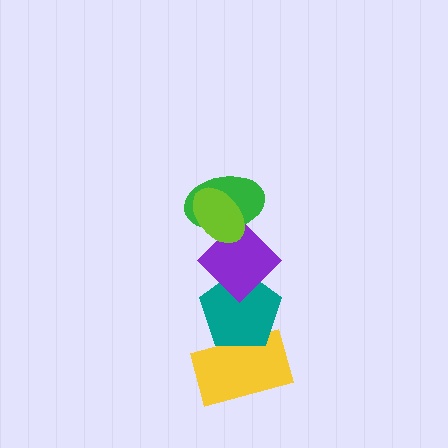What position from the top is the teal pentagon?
The teal pentagon is 4th from the top.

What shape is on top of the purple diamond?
The green ellipse is on top of the purple diamond.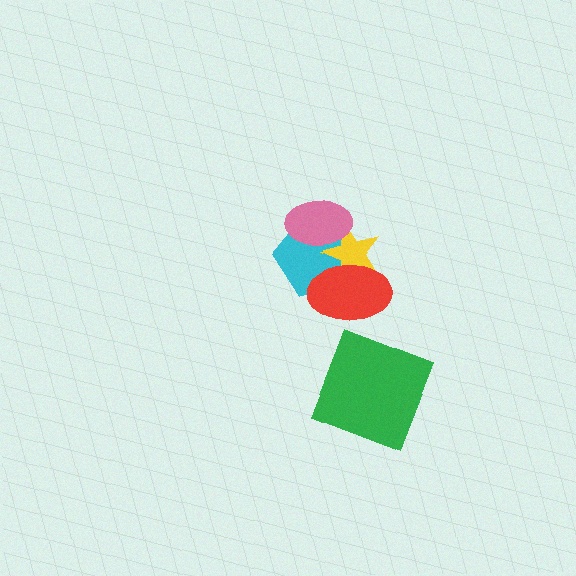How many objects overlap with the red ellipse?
2 objects overlap with the red ellipse.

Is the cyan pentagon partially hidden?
Yes, it is partially covered by another shape.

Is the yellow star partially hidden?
Yes, it is partially covered by another shape.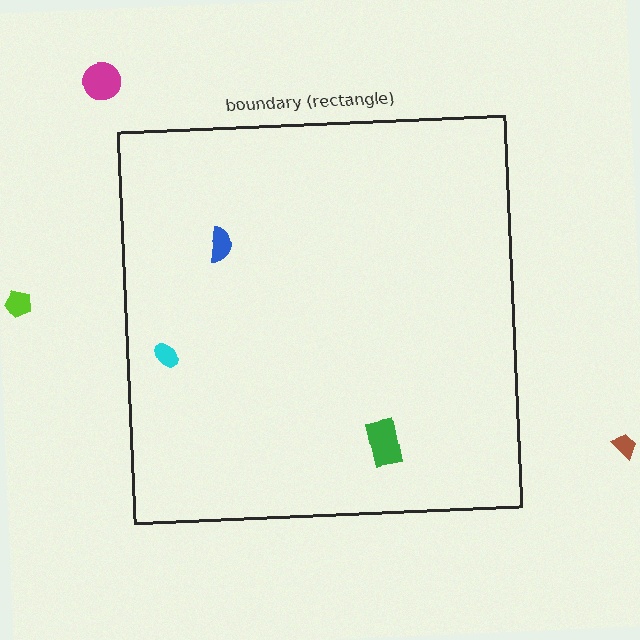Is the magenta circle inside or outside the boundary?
Outside.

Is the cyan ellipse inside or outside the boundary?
Inside.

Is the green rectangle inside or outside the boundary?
Inside.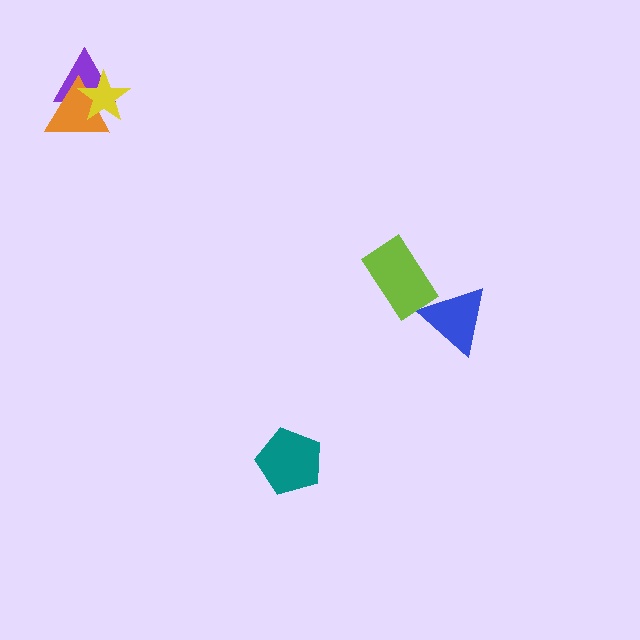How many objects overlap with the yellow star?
2 objects overlap with the yellow star.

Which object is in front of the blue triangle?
The lime rectangle is in front of the blue triangle.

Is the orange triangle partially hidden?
Yes, it is partially covered by another shape.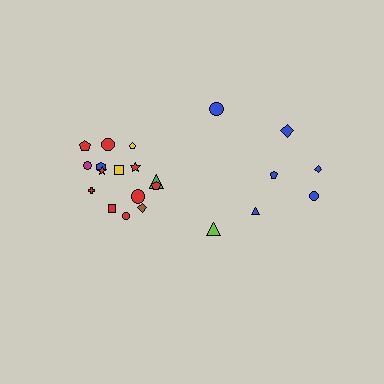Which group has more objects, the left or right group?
The left group.